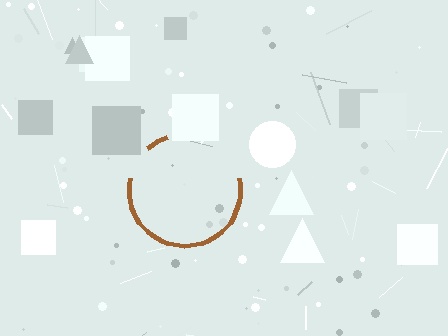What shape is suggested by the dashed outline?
The dashed outline suggests a circle.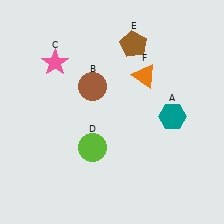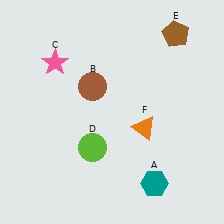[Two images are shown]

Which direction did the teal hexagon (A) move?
The teal hexagon (A) moved down.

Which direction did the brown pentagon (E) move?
The brown pentagon (E) moved right.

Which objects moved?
The objects that moved are: the teal hexagon (A), the brown pentagon (E), the orange triangle (F).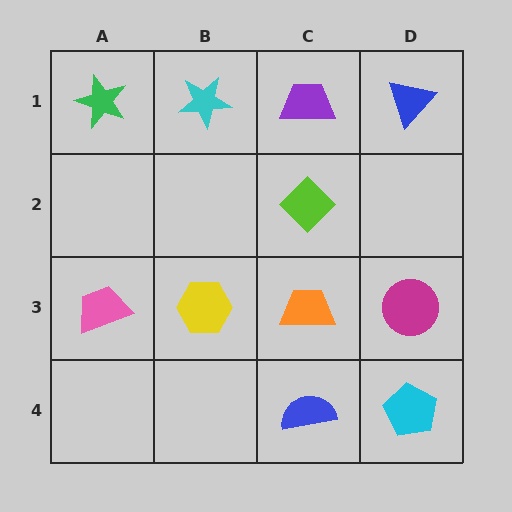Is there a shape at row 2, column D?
No, that cell is empty.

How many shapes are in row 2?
1 shape.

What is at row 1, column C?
A purple trapezoid.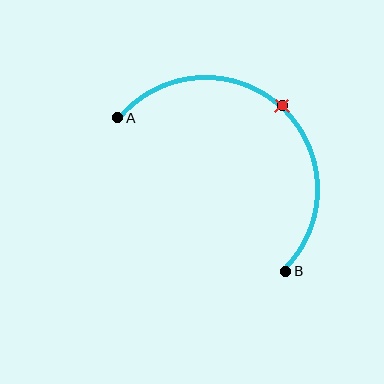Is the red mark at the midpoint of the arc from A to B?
Yes. The red mark lies on the arc at equal arc-length from both A and B — it is the arc midpoint.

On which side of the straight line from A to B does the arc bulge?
The arc bulges above and to the right of the straight line connecting A and B.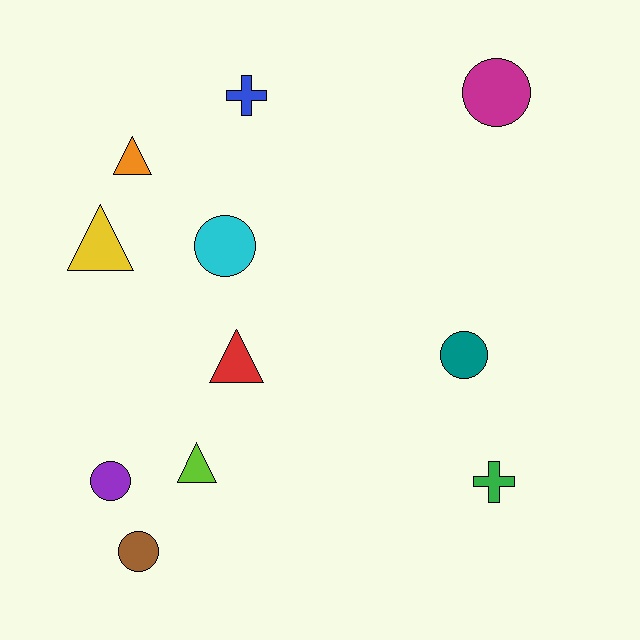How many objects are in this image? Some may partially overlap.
There are 11 objects.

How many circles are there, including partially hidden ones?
There are 5 circles.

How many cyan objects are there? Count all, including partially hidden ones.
There is 1 cyan object.